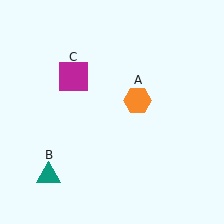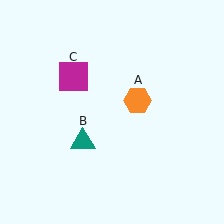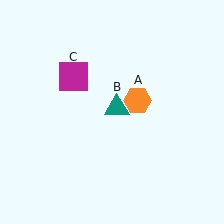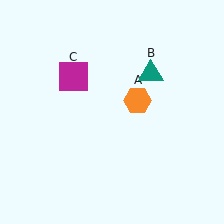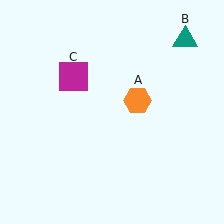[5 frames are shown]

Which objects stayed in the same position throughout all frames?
Orange hexagon (object A) and magenta square (object C) remained stationary.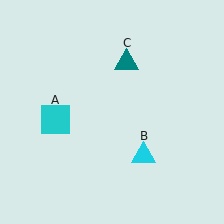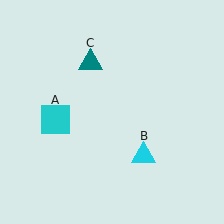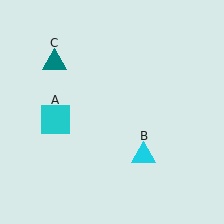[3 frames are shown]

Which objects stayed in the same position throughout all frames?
Cyan square (object A) and cyan triangle (object B) remained stationary.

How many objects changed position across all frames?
1 object changed position: teal triangle (object C).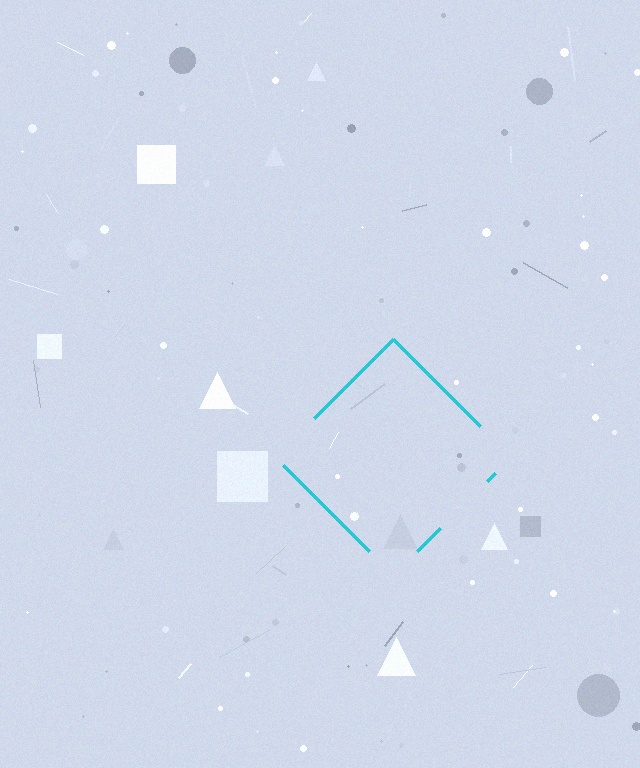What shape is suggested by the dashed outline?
The dashed outline suggests a diamond.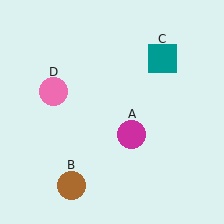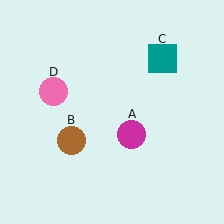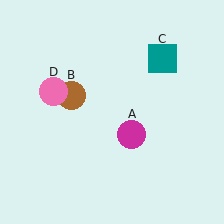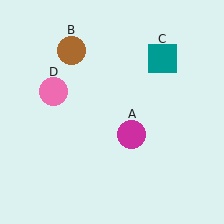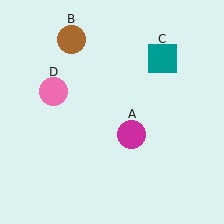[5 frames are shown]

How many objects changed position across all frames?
1 object changed position: brown circle (object B).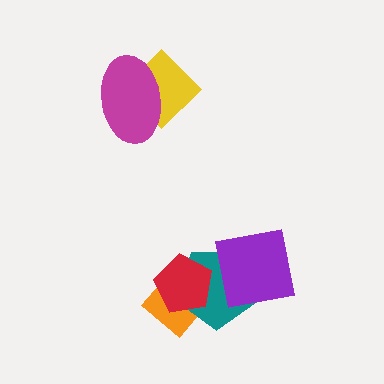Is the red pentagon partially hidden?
No, no other shape covers it.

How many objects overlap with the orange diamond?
2 objects overlap with the orange diamond.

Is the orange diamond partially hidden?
Yes, it is partially covered by another shape.